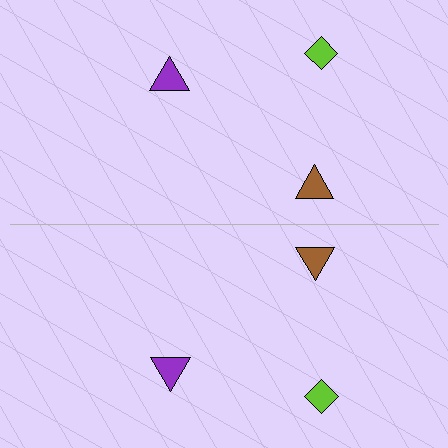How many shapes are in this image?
There are 6 shapes in this image.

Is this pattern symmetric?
Yes, this pattern has bilateral (reflection) symmetry.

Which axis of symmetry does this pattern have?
The pattern has a horizontal axis of symmetry running through the center of the image.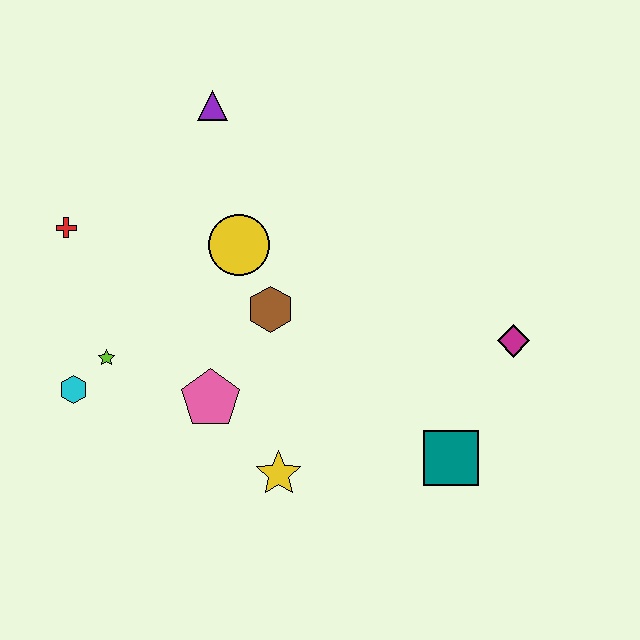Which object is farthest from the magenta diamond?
The red cross is farthest from the magenta diamond.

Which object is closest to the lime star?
The cyan hexagon is closest to the lime star.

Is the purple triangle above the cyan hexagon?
Yes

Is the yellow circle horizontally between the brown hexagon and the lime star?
Yes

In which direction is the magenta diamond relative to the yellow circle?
The magenta diamond is to the right of the yellow circle.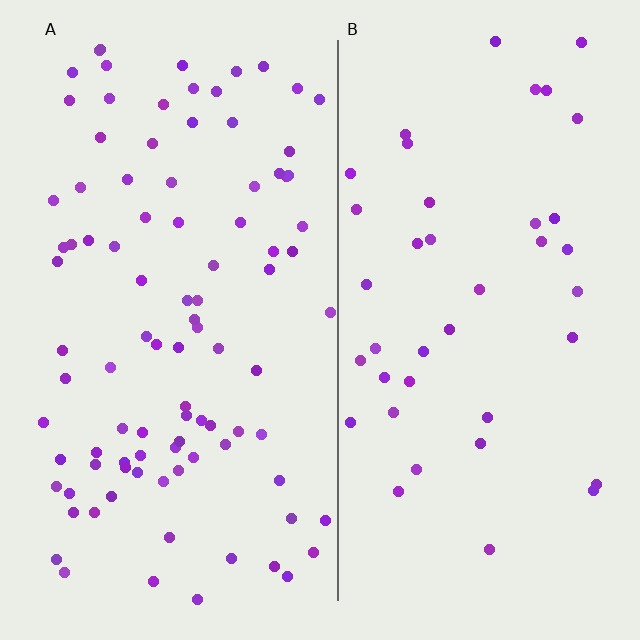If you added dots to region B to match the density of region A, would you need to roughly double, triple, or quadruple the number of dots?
Approximately double.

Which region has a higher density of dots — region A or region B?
A (the left).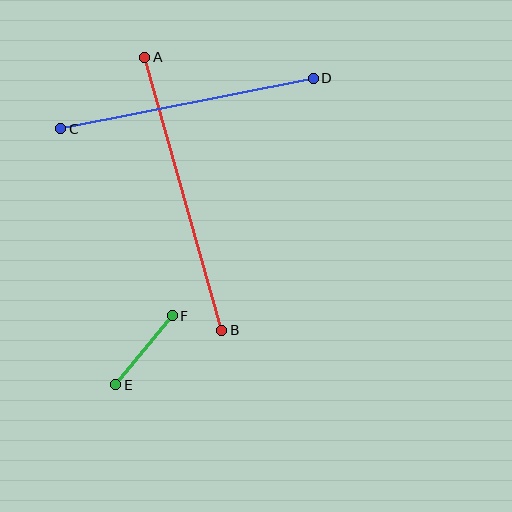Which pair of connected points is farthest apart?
Points A and B are farthest apart.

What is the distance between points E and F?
The distance is approximately 89 pixels.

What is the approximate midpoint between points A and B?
The midpoint is at approximately (183, 194) pixels.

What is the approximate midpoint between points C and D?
The midpoint is at approximately (187, 103) pixels.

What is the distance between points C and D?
The distance is approximately 258 pixels.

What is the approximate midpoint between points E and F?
The midpoint is at approximately (144, 350) pixels.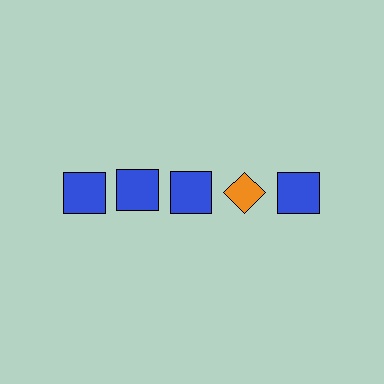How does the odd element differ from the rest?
It differs in both color (orange instead of blue) and shape (diamond instead of square).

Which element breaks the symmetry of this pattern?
The orange diamond in the top row, second from right column breaks the symmetry. All other shapes are blue squares.